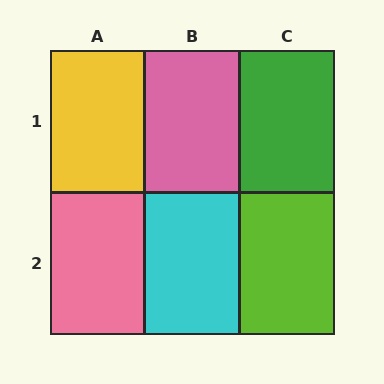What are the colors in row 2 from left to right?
Pink, cyan, lime.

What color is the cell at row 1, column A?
Yellow.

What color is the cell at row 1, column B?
Pink.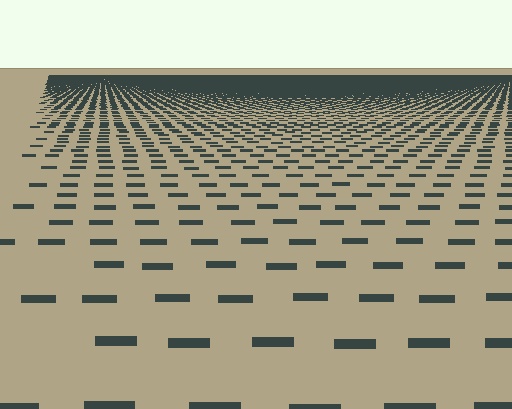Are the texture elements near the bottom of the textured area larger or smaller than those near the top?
Larger. Near the bottom, elements are closer to the viewer and appear at a bigger on-screen size.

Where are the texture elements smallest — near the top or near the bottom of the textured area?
Near the top.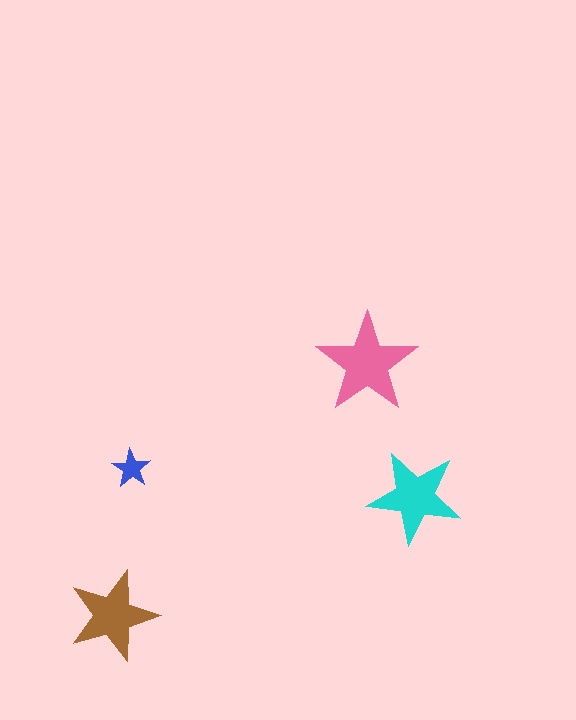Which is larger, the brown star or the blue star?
The brown one.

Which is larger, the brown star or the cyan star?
The cyan one.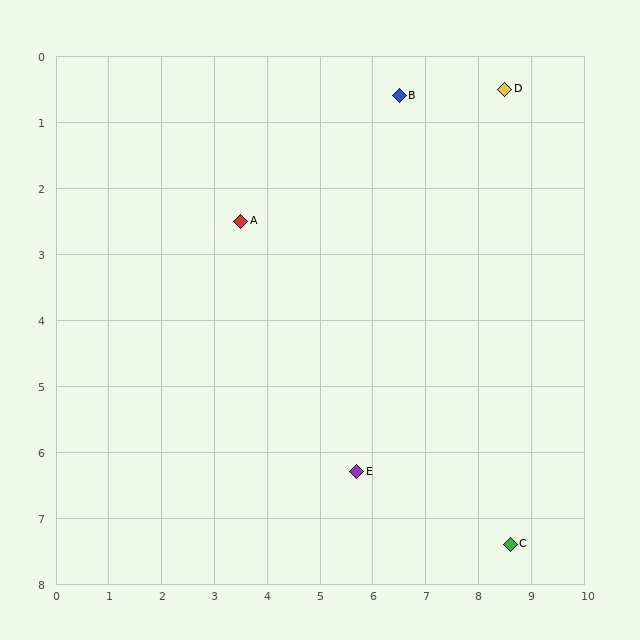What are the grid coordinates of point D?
Point D is at approximately (8.5, 0.5).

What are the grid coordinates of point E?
Point E is at approximately (5.7, 6.3).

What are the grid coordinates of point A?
Point A is at approximately (3.5, 2.5).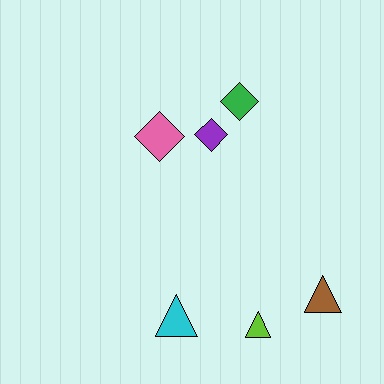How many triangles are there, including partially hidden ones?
There are 3 triangles.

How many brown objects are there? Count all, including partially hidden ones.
There is 1 brown object.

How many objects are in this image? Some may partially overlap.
There are 6 objects.